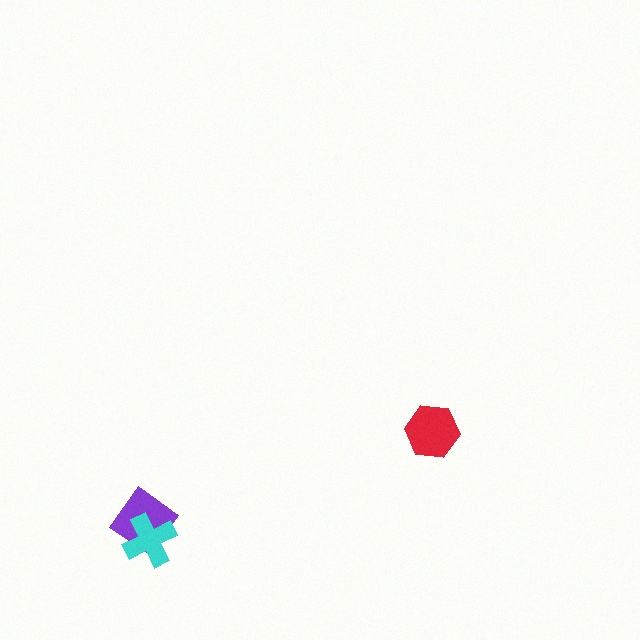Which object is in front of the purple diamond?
The cyan cross is in front of the purple diamond.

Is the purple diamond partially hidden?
Yes, it is partially covered by another shape.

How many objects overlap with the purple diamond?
1 object overlaps with the purple diamond.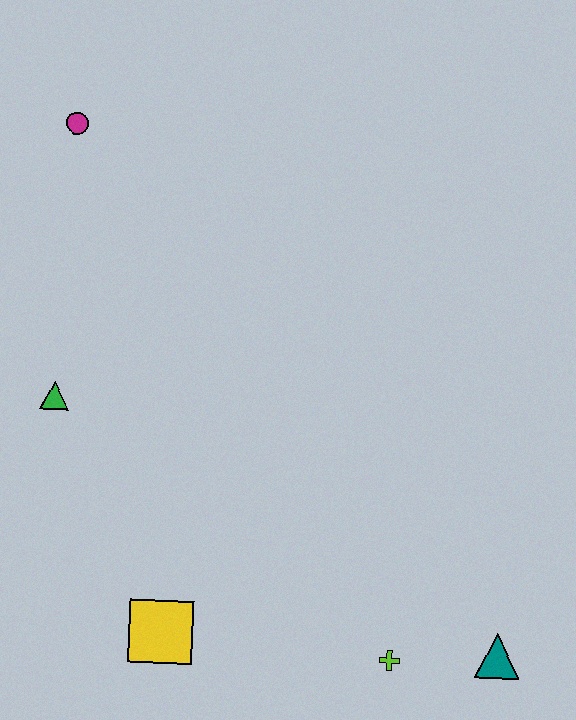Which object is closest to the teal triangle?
The lime cross is closest to the teal triangle.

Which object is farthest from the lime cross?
The magenta circle is farthest from the lime cross.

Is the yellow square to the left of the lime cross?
Yes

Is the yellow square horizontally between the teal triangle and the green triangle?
Yes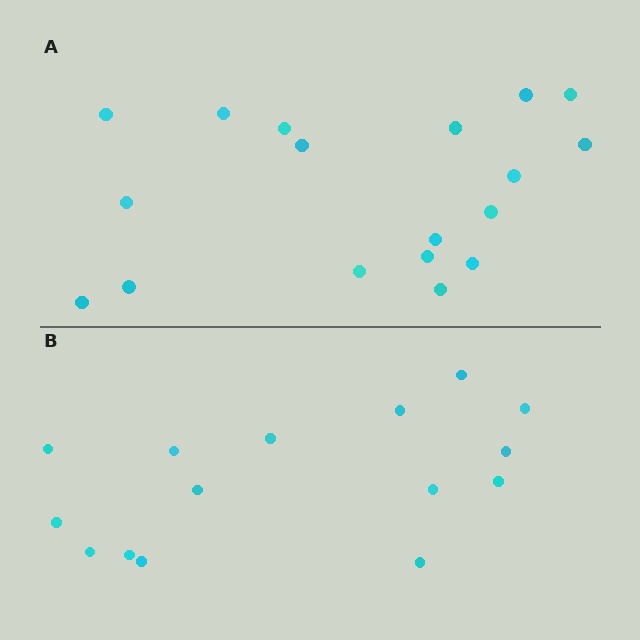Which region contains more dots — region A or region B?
Region A (the top region) has more dots.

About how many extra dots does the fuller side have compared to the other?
Region A has just a few more — roughly 2 or 3 more dots than region B.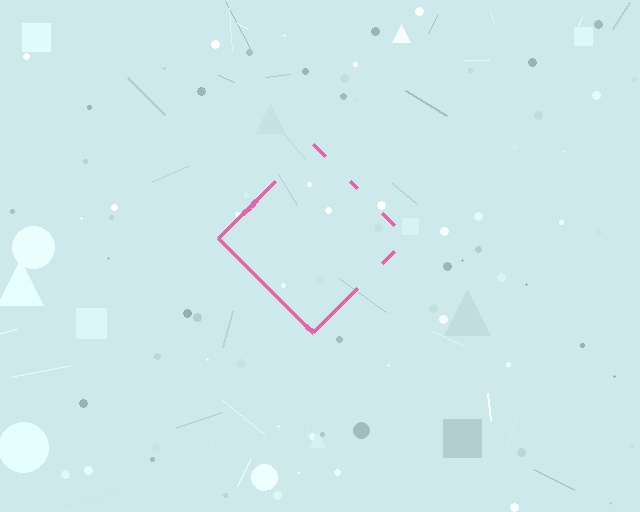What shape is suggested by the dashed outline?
The dashed outline suggests a diamond.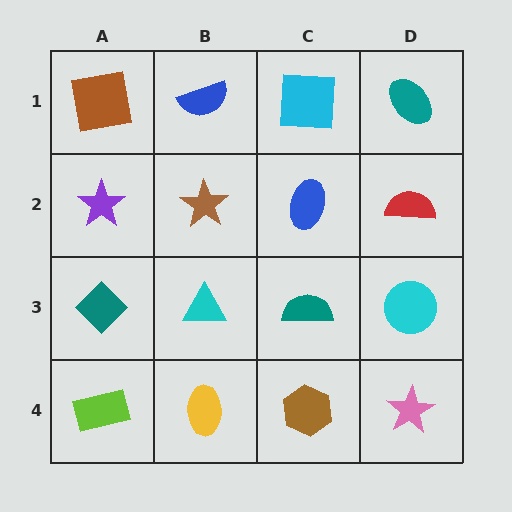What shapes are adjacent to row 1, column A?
A purple star (row 2, column A), a blue semicircle (row 1, column B).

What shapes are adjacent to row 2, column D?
A teal ellipse (row 1, column D), a cyan circle (row 3, column D), a blue ellipse (row 2, column C).